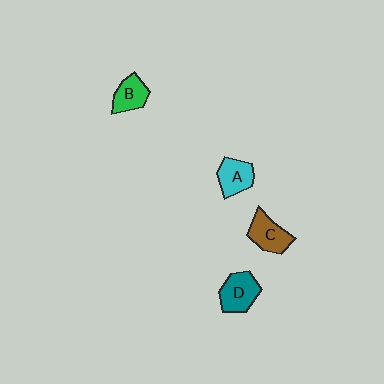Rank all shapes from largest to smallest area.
From largest to smallest: D (teal), C (brown), A (cyan), B (green).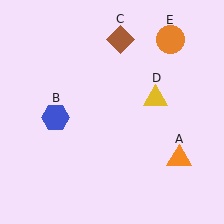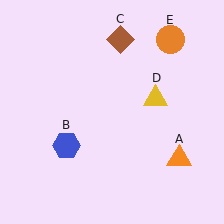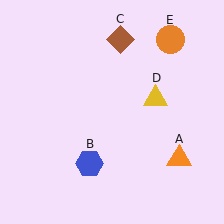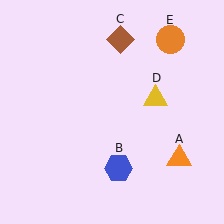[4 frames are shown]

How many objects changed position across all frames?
1 object changed position: blue hexagon (object B).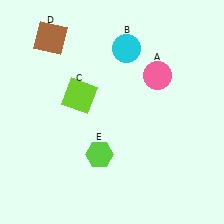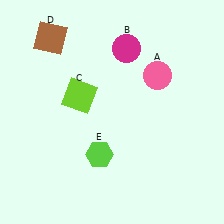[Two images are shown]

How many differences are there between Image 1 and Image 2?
There is 1 difference between the two images.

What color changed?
The circle (B) changed from cyan in Image 1 to magenta in Image 2.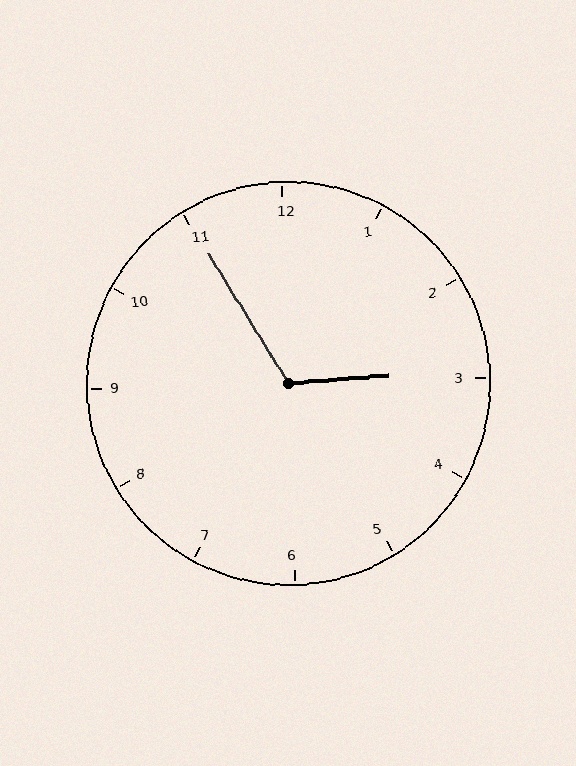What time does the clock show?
2:55.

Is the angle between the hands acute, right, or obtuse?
It is obtuse.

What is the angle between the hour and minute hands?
Approximately 118 degrees.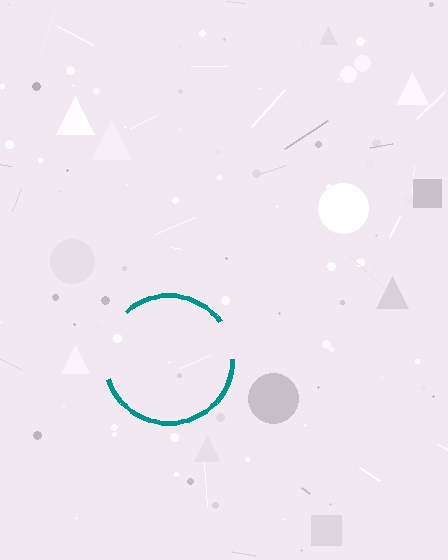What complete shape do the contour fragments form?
The contour fragments form a circle.